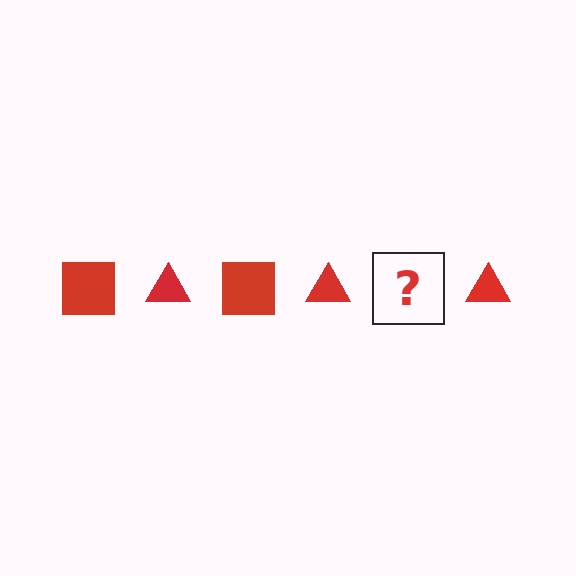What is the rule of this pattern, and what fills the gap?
The rule is that the pattern cycles through square, triangle shapes in red. The gap should be filled with a red square.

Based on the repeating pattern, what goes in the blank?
The blank should be a red square.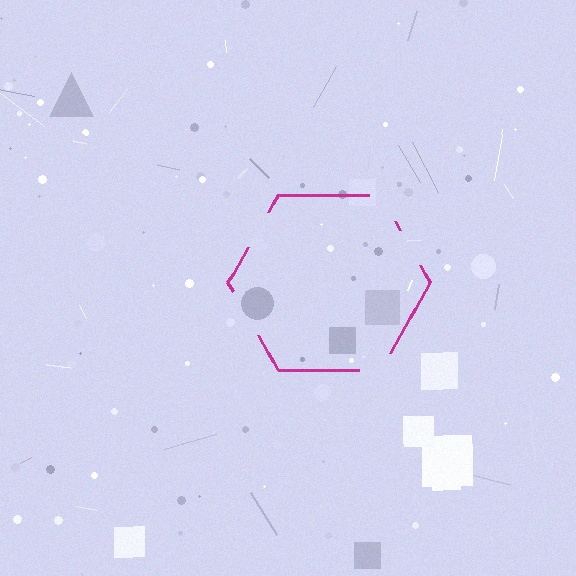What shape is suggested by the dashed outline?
The dashed outline suggests a hexagon.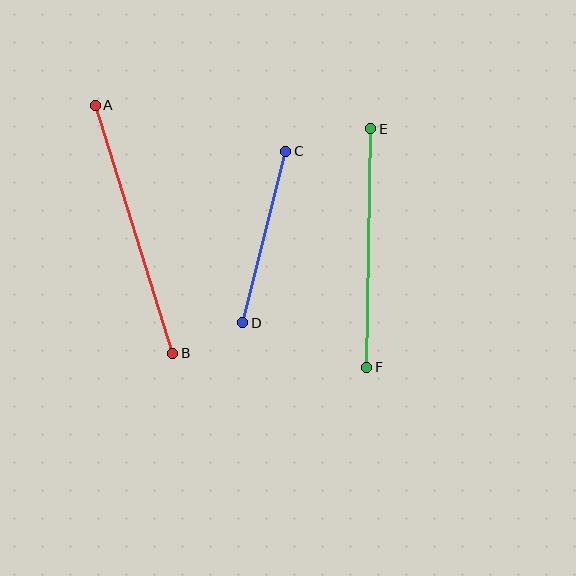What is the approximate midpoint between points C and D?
The midpoint is at approximately (264, 237) pixels.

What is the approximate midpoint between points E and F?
The midpoint is at approximately (369, 248) pixels.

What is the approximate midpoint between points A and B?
The midpoint is at approximately (134, 229) pixels.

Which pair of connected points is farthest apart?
Points A and B are farthest apart.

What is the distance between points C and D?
The distance is approximately 177 pixels.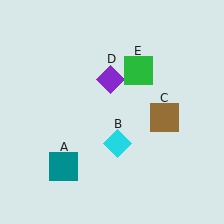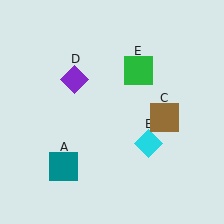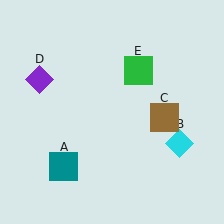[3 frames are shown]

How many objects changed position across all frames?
2 objects changed position: cyan diamond (object B), purple diamond (object D).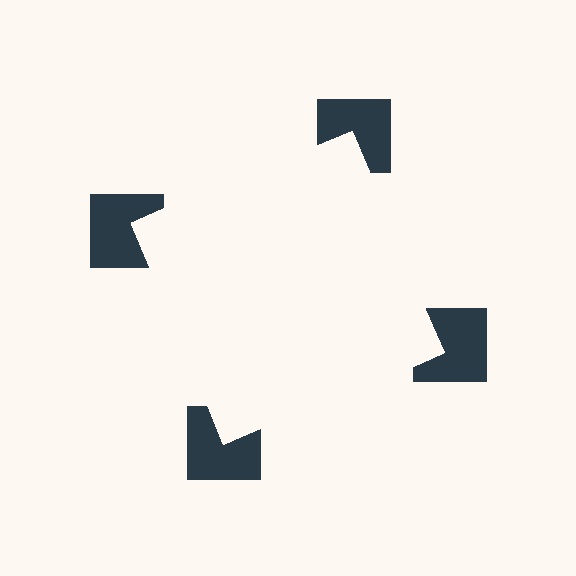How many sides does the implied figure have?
4 sides.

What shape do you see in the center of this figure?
An illusory square — its edges are inferred from the aligned wedge cuts in the notched squares, not physically drawn.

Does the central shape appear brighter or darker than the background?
It typically appears slightly brighter than the background, even though no actual brightness change is drawn.